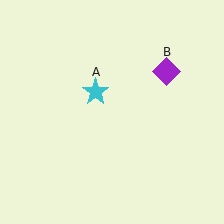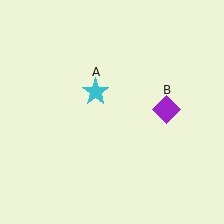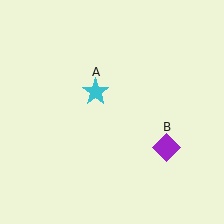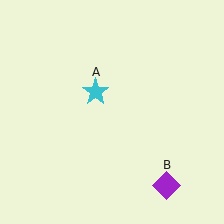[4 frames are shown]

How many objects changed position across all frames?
1 object changed position: purple diamond (object B).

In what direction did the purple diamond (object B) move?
The purple diamond (object B) moved down.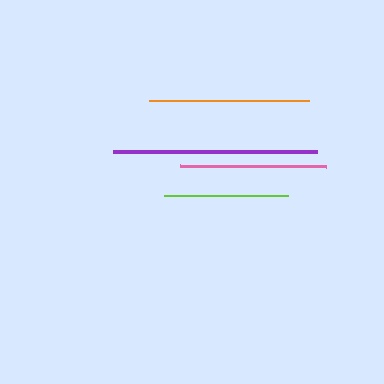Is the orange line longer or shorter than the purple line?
The purple line is longer than the orange line.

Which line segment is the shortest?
The lime line is the shortest at approximately 123 pixels.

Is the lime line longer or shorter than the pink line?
The pink line is longer than the lime line.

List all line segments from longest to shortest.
From longest to shortest: purple, orange, pink, lime.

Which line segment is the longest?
The purple line is the longest at approximately 203 pixels.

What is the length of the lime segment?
The lime segment is approximately 123 pixels long.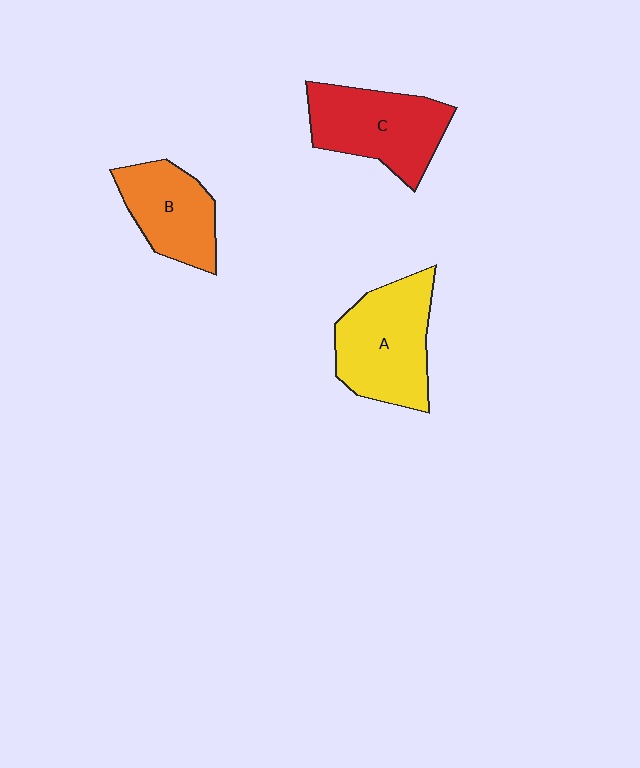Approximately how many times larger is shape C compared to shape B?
Approximately 1.3 times.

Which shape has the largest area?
Shape A (yellow).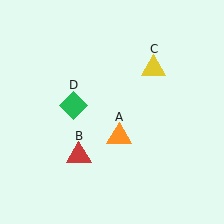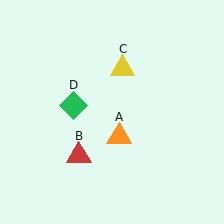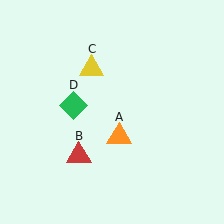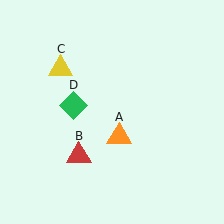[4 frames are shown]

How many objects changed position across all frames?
1 object changed position: yellow triangle (object C).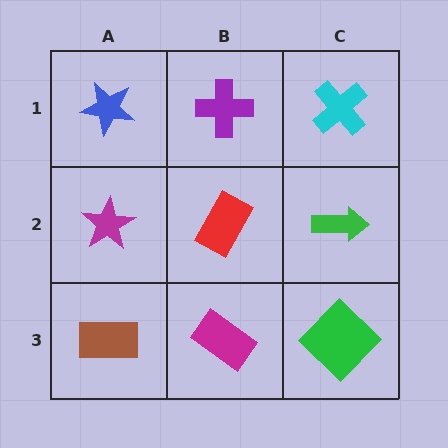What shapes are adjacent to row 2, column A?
A blue star (row 1, column A), a brown rectangle (row 3, column A), a red rectangle (row 2, column B).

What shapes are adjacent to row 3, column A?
A magenta star (row 2, column A), a magenta rectangle (row 3, column B).